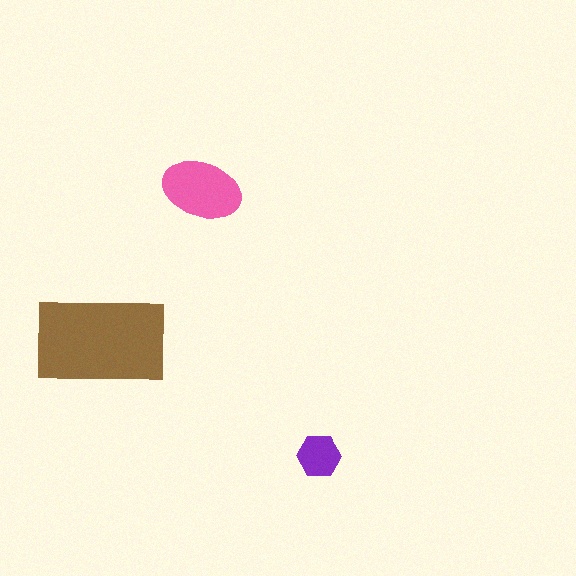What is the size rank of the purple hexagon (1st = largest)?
3rd.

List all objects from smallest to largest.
The purple hexagon, the pink ellipse, the brown rectangle.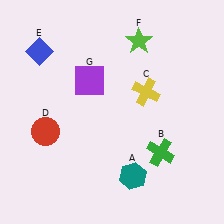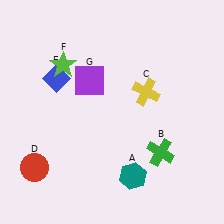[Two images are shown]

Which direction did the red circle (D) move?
The red circle (D) moved down.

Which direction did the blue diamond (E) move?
The blue diamond (E) moved down.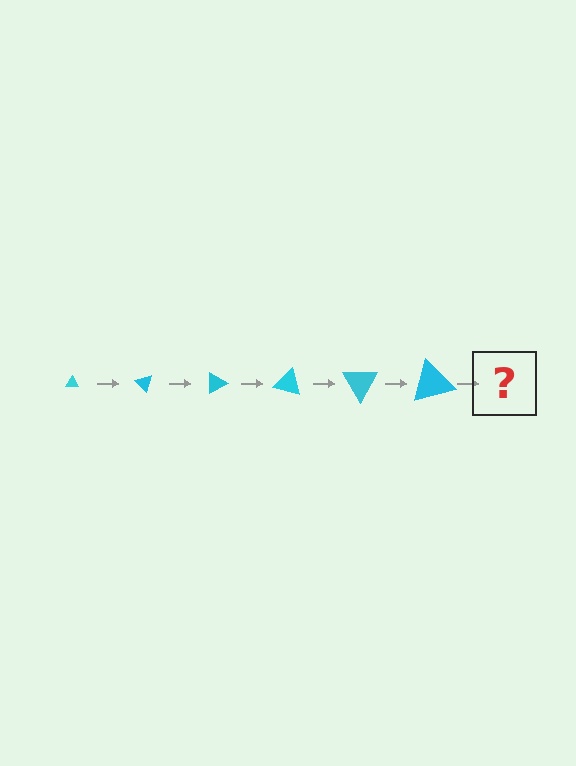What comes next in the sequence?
The next element should be a triangle, larger than the previous one and rotated 270 degrees from the start.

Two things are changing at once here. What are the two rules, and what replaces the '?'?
The two rules are that the triangle grows larger each step and it rotates 45 degrees each step. The '?' should be a triangle, larger than the previous one and rotated 270 degrees from the start.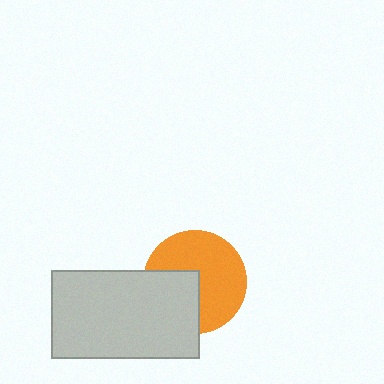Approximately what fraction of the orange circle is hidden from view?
Roughly 36% of the orange circle is hidden behind the light gray rectangle.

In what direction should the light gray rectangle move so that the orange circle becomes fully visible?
The light gray rectangle should move toward the lower-left. That is the shortest direction to clear the overlap and leave the orange circle fully visible.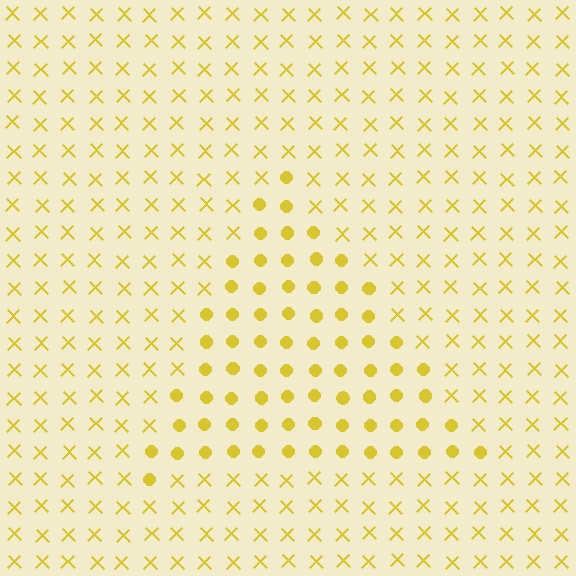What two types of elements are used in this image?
The image uses circles inside the triangle region and X marks outside it.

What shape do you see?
I see a triangle.